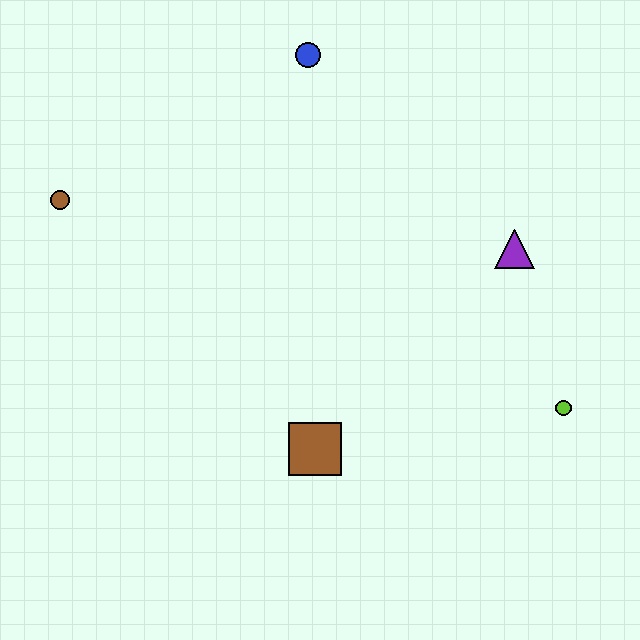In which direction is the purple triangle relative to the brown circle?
The purple triangle is to the right of the brown circle.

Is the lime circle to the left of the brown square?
No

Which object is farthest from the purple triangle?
The brown circle is farthest from the purple triangle.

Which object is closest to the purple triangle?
The lime circle is closest to the purple triangle.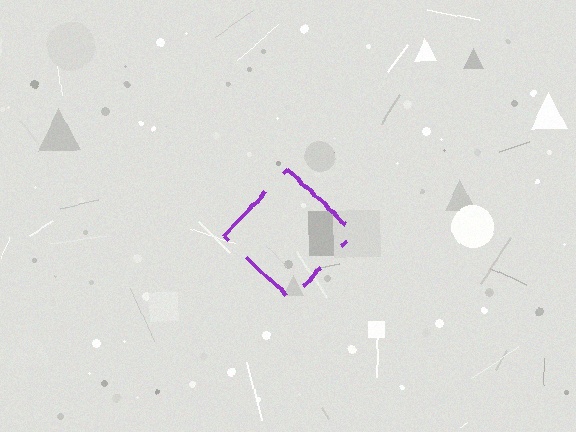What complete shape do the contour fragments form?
The contour fragments form a diamond.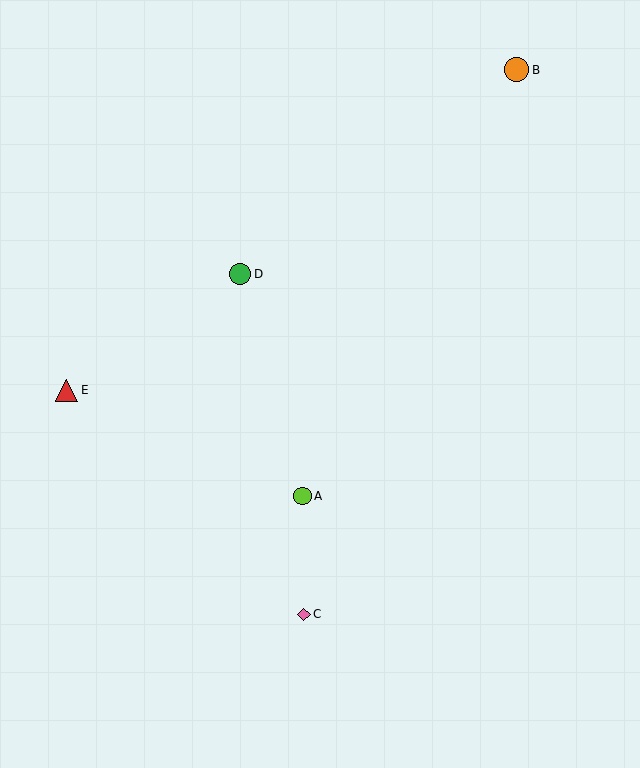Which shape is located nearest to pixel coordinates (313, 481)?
The lime circle (labeled A) at (302, 496) is nearest to that location.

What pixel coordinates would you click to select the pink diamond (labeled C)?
Click at (304, 614) to select the pink diamond C.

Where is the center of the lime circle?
The center of the lime circle is at (302, 496).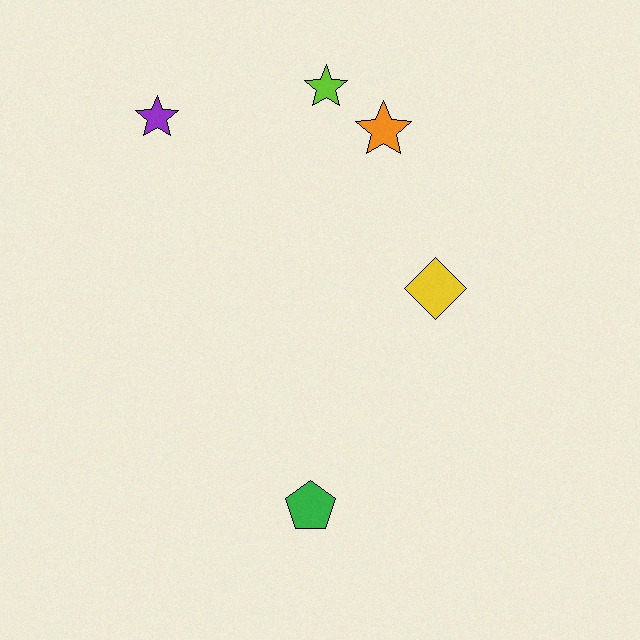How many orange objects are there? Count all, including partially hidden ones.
There is 1 orange object.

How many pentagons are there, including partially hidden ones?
There is 1 pentagon.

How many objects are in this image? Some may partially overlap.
There are 5 objects.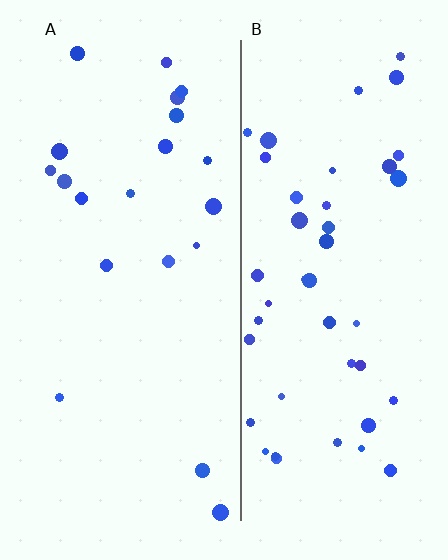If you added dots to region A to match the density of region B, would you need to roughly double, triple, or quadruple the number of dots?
Approximately double.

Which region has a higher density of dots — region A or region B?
B (the right).